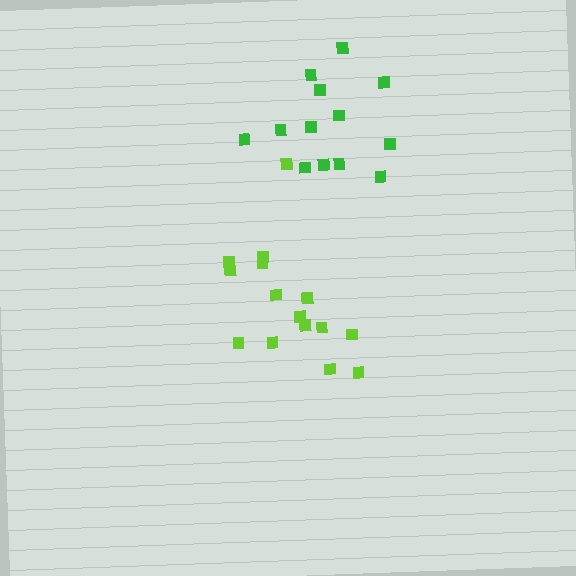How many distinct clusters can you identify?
There are 2 distinct clusters.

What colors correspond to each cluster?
The clusters are colored: lime, green.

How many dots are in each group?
Group 1: 15 dots, Group 2: 13 dots (28 total).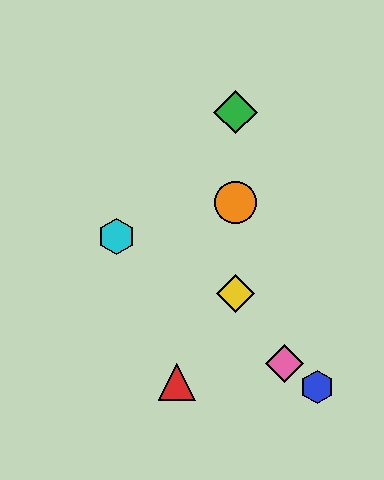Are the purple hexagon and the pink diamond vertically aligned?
No, the purple hexagon is at x≈235 and the pink diamond is at x≈285.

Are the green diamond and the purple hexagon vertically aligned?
Yes, both are at x≈235.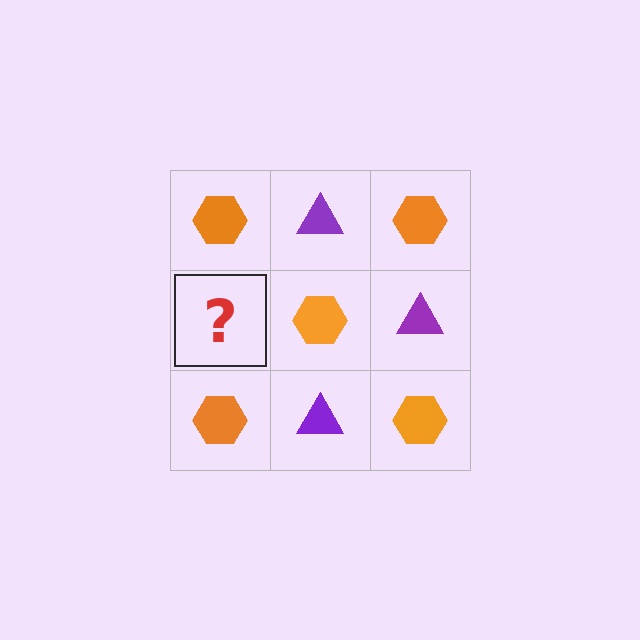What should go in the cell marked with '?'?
The missing cell should contain a purple triangle.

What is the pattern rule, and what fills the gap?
The rule is that it alternates orange hexagon and purple triangle in a checkerboard pattern. The gap should be filled with a purple triangle.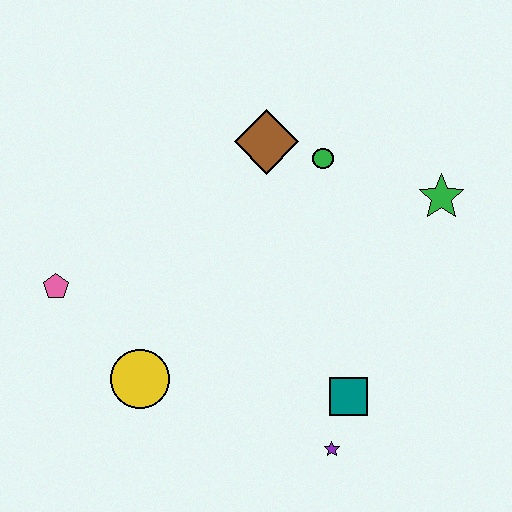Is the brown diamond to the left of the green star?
Yes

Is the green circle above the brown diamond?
No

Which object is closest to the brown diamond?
The green circle is closest to the brown diamond.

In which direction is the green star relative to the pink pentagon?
The green star is to the right of the pink pentagon.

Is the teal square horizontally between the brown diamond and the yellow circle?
No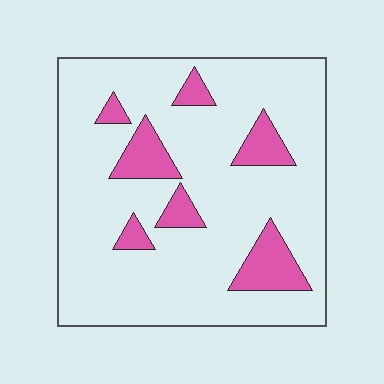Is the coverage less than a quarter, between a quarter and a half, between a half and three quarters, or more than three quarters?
Less than a quarter.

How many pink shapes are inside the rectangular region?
7.